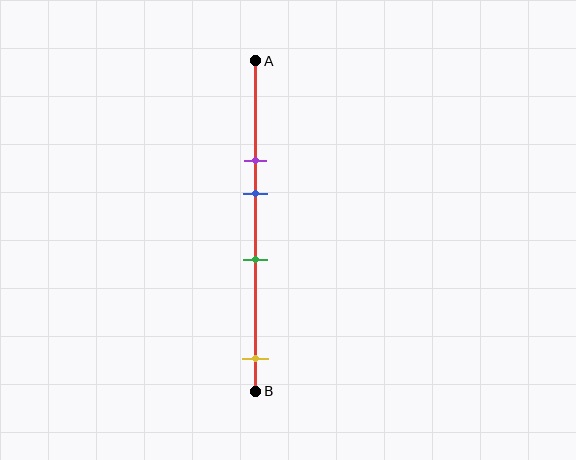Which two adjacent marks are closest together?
The purple and blue marks are the closest adjacent pair.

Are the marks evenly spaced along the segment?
No, the marks are not evenly spaced.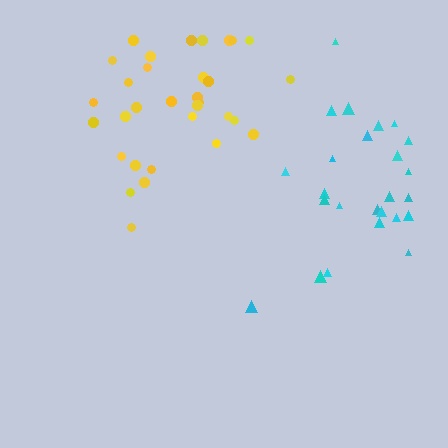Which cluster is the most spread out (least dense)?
Cyan.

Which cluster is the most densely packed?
Yellow.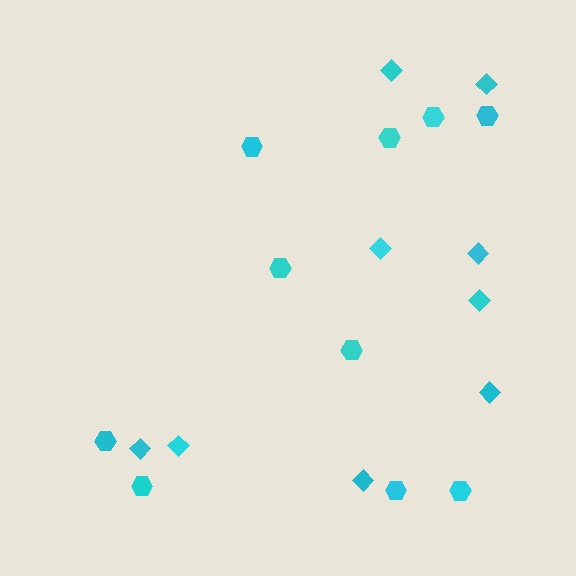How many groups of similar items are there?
There are 2 groups: one group of diamonds (9) and one group of hexagons (10).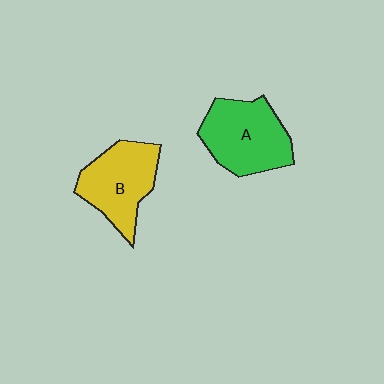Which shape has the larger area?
Shape A (green).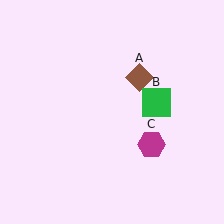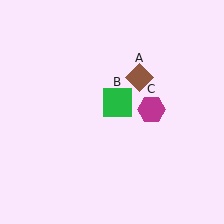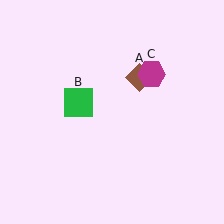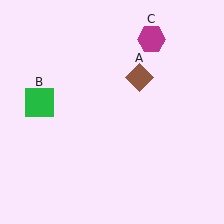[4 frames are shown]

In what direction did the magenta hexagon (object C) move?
The magenta hexagon (object C) moved up.